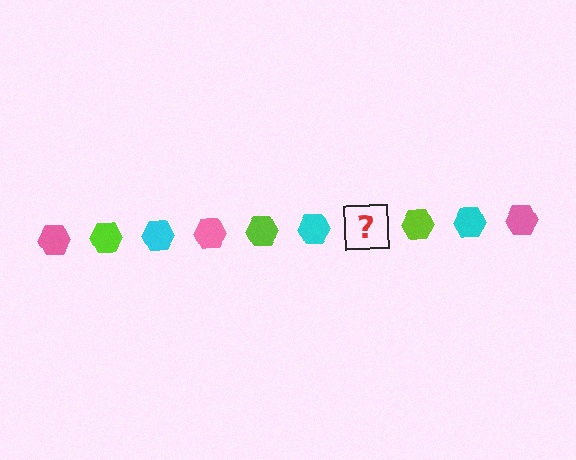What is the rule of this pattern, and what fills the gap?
The rule is that the pattern cycles through pink, lime, cyan hexagons. The gap should be filled with a pink hexagon.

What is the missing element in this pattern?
The missing element is a pink hexagon.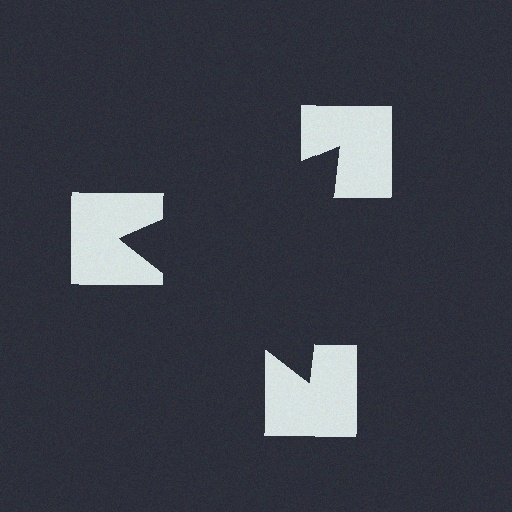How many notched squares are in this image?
There are 3 — one at each vertex of the illusory triangle.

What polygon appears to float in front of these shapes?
An illusory triangle — its edges are inferred from the aligned wedge cuts in the notched squares, not physically drawn.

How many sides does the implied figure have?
3 sides.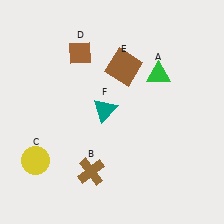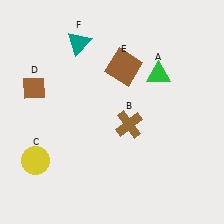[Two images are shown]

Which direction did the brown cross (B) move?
The brown cross (B) moved up.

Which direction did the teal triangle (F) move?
The teal triangle (F) moved up.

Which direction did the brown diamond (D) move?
The brown diamond (D) moved left.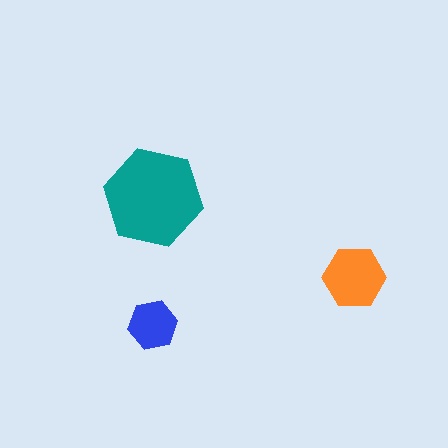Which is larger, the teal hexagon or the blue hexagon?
The teal one.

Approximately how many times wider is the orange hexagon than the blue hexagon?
About 1.5 times wider.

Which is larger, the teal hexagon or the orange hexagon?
The teal one.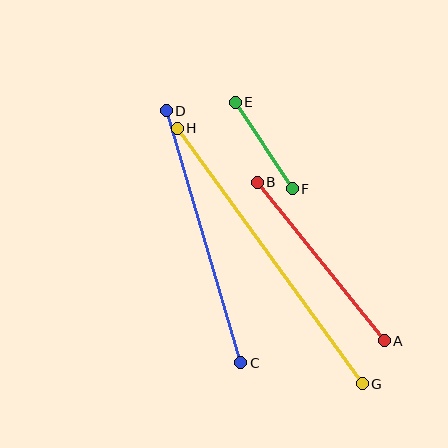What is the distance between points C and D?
The distance is approximately 263 pixels.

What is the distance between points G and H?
The distance is approximately 315 pixels.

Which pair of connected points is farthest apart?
Points G and H are farthest apart.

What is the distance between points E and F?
The distance is approximately 104 pixels.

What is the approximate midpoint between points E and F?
The midpoint is at approximately (264, 146) pixels.